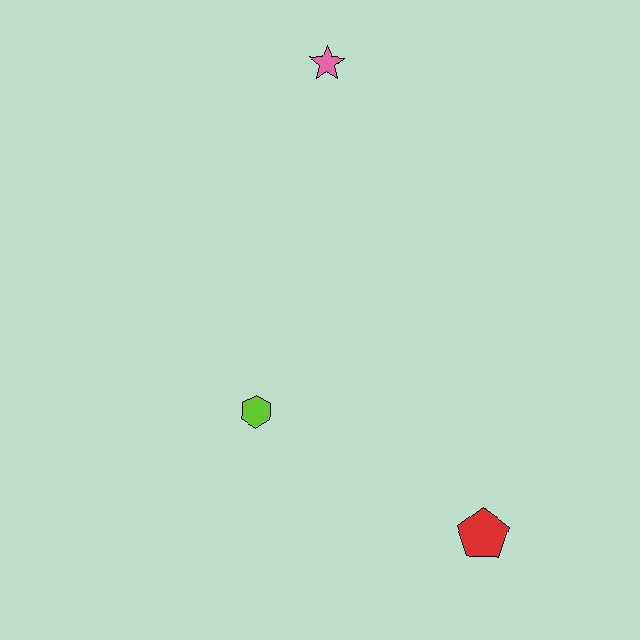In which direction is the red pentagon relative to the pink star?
The red pentagon is below the pink star.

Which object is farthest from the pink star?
The red pentagon is farthest from the pink star.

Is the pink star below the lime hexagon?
No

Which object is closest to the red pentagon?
The lime hexagon is closest to the red pentagon.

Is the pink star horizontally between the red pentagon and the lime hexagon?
Yes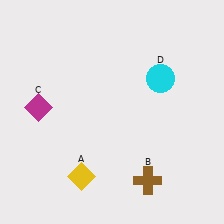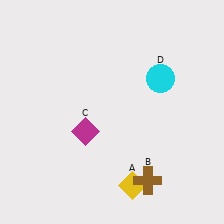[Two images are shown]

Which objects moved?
The objects that moved are: the yellow diamond (A), the magenta diamond (C).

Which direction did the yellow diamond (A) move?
The yellow diamond (A) moved right.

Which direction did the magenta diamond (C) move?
The magenta diamond (C) moved right.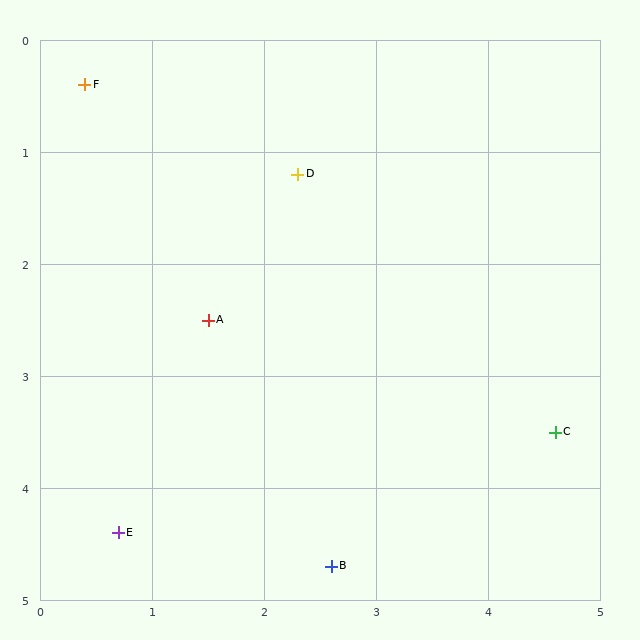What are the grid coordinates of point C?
Point C is at approximately (4.6, 3.5).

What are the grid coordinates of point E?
Point E is at approximately (0.7, 4.4).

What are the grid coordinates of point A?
Point A is at approximately (1.5, 2.5).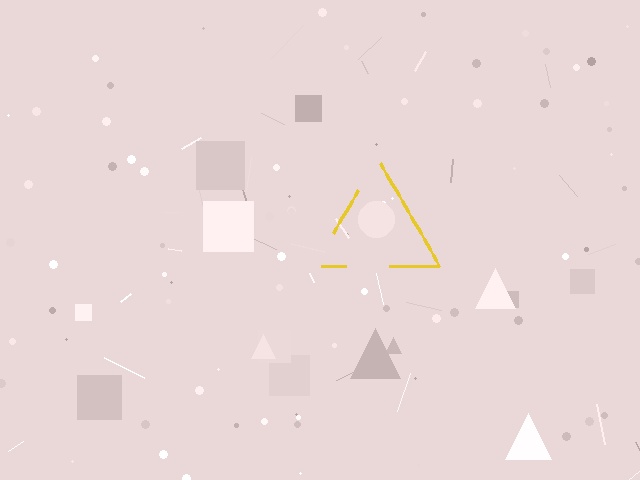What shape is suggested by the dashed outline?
The dashed outline suggests a triangle.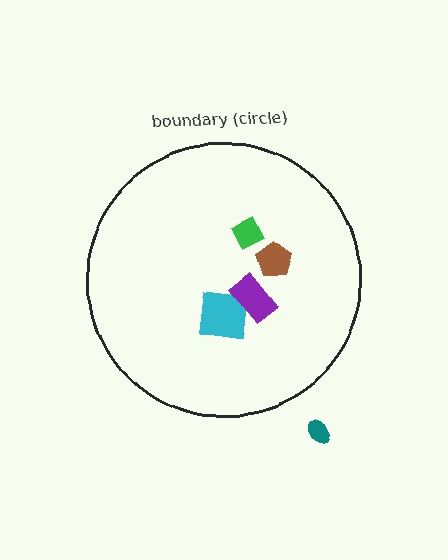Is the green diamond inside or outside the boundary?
Inside.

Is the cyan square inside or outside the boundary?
Inside.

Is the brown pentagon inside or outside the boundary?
Inside.